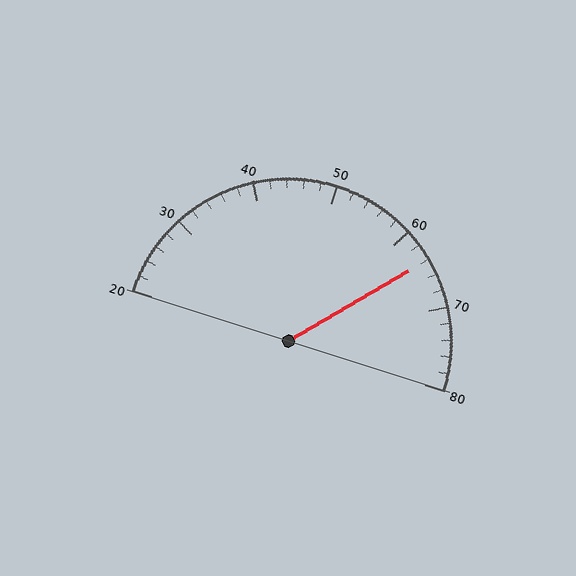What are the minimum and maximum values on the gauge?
The gauge ranges from 20 to 80.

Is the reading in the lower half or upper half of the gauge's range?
The reading is in the upper half of the range (20 to 80).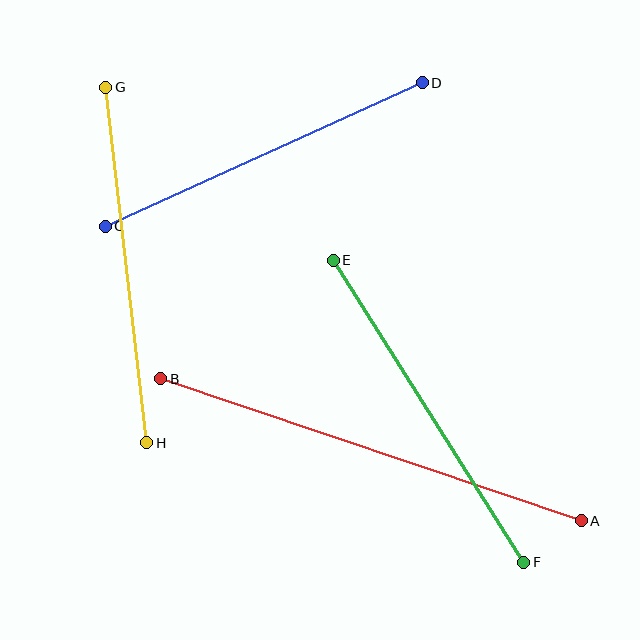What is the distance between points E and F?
The distance is approximately 357 pixels.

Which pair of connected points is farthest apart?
Points A and B are farthest apart.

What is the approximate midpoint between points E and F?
The midpoint is at approximately (428, 411) pixels.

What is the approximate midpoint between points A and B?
The midpoint is at approximately (371, 450) pixels.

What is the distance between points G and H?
The distance is approximately 358 pixels.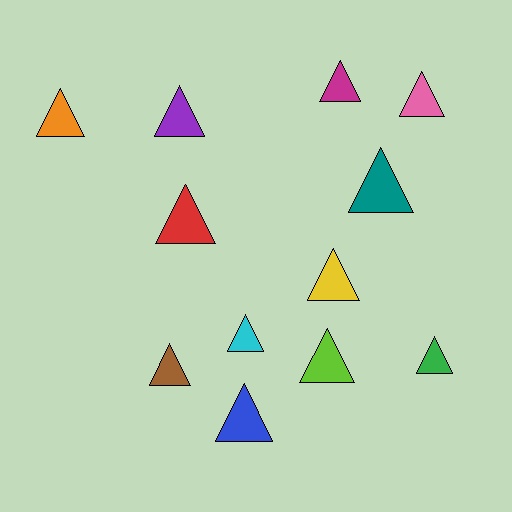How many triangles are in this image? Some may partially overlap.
There are 12 triangles.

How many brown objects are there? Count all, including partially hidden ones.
There is 1 brown object.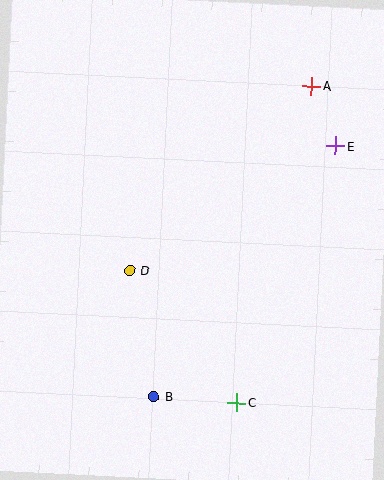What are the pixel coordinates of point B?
Point B is at (154, 397).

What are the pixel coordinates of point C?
Point C is at (237, 403).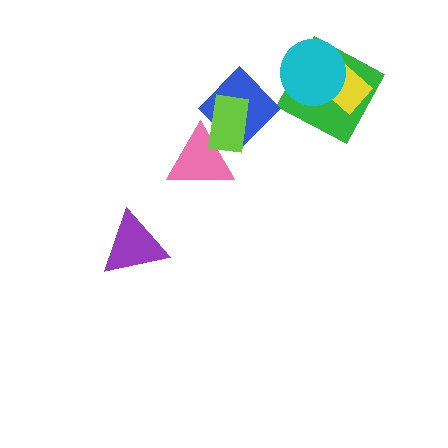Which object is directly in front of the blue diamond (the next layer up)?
The pink triangle is directly in front of the blue diamond.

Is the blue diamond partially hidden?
Yes, it is partially covered by another shape.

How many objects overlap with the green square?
2 objects overlap with the green square.